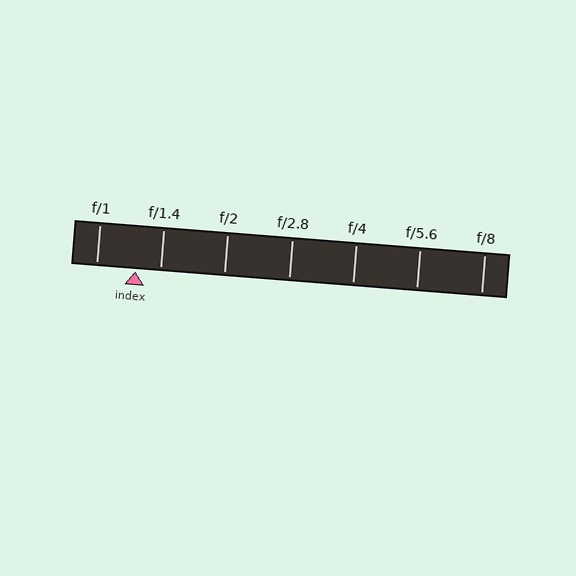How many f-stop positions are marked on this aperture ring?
There are 7 f-stop positions marked.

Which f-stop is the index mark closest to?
The index mark is closest to f/1.4.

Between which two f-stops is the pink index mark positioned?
The index mark is between f/1 and f/1.4.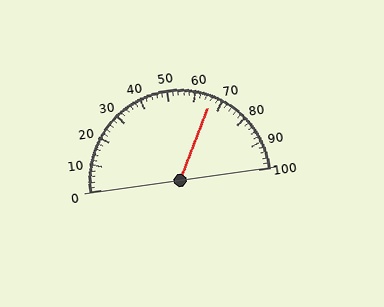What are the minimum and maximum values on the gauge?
The gauge ranges from 0 to 100.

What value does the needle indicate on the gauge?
The needle indicates approximately 66.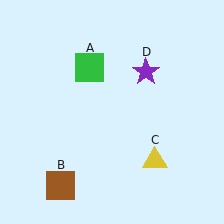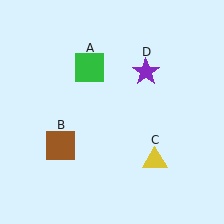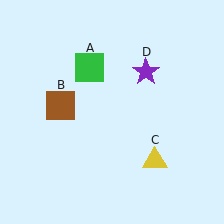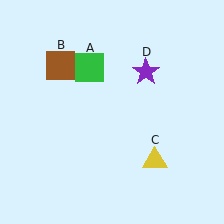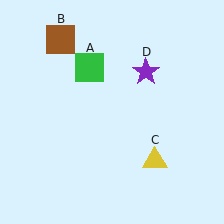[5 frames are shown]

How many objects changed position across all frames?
1 object changed position: brown square (object B).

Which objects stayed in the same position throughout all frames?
Green square (object A) and yellow triangle (object C) and purple star (object D) remained stationary.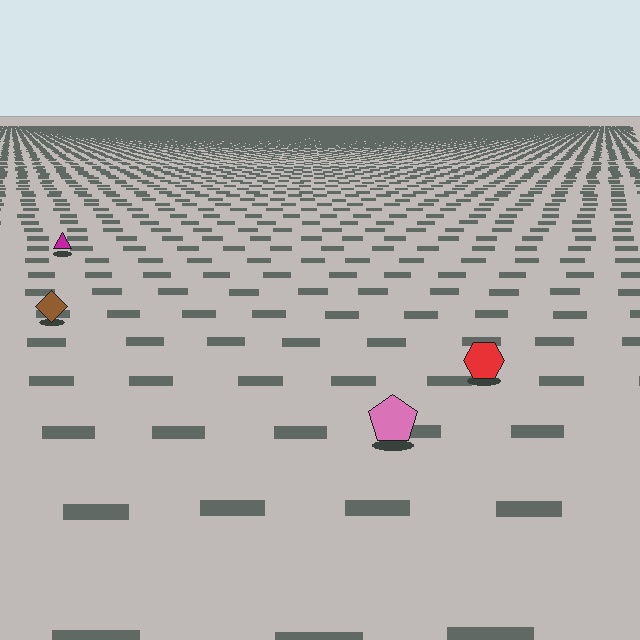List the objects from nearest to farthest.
From nearest to farthest: the pink pentagon, the red hexagon, the brown diamond, the magenta triangle.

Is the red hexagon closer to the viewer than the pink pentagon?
No. The pink pentagon is closer — you can tell from the texture gradient: the ground texture is coarser near it.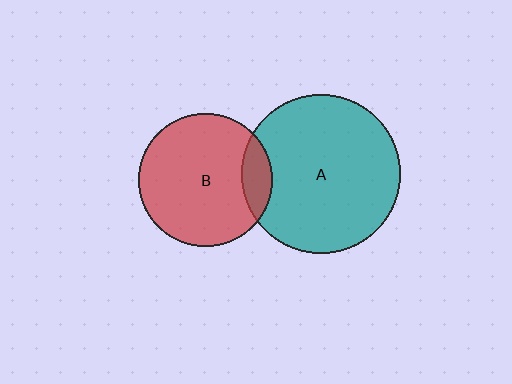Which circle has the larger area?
Circle A (teal).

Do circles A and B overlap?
Yes.